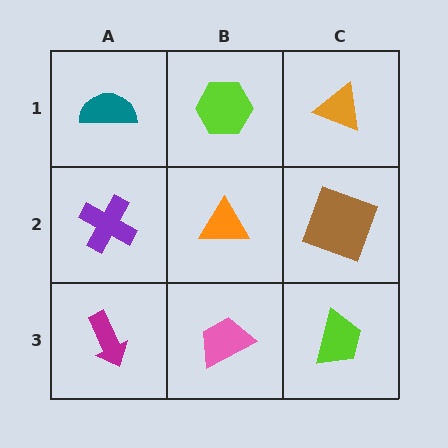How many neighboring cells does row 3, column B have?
3.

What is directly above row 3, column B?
An orange triangle.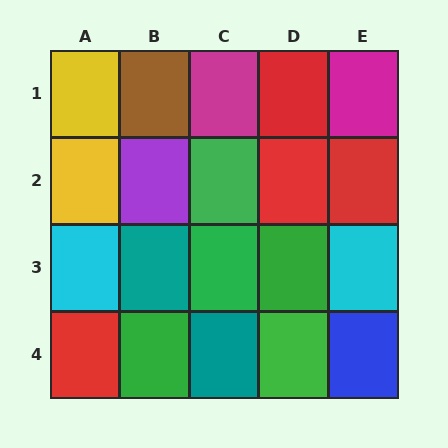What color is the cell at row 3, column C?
Green.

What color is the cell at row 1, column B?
Brown.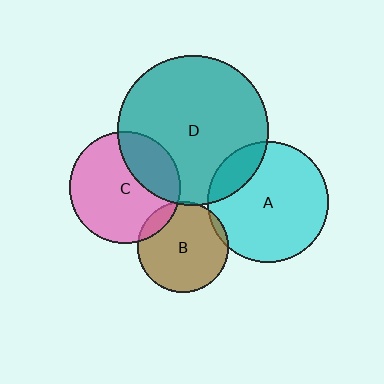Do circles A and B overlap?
Yes.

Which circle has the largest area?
Circle D (teal).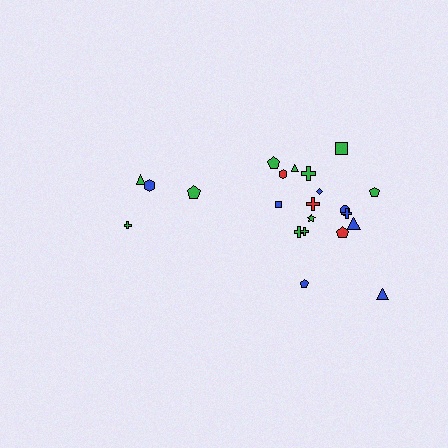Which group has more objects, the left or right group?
The right group.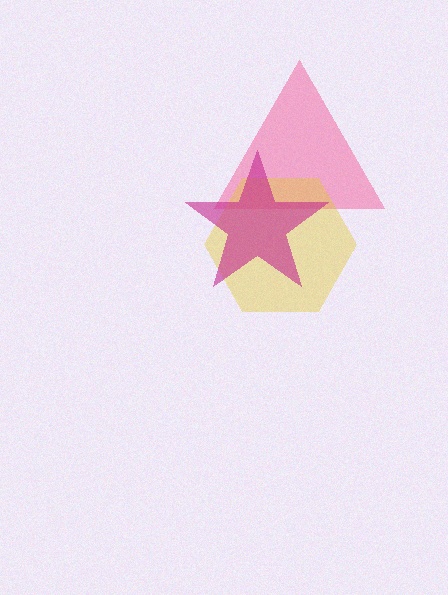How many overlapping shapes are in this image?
There are 3 overlapping shapes in the image.